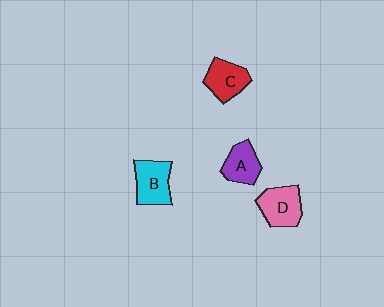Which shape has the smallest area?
Shape A (purple).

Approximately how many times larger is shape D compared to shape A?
Approximately 1.3 times.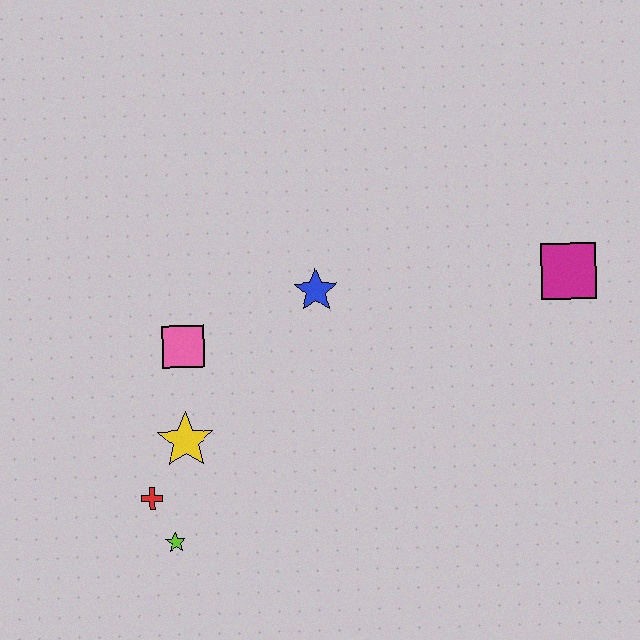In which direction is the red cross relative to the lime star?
The red cross is above the lime star.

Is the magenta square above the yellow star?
Yes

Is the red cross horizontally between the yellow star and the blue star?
No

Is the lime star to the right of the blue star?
No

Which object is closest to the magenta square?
The blue star is closest to the magenta square.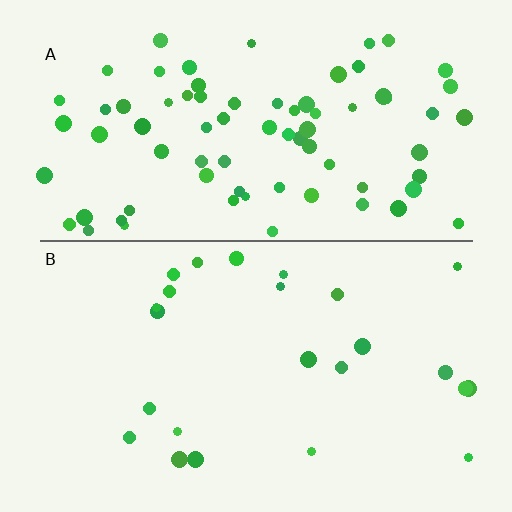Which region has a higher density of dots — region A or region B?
A (the top).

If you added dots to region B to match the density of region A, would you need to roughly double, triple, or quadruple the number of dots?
Approximately triple.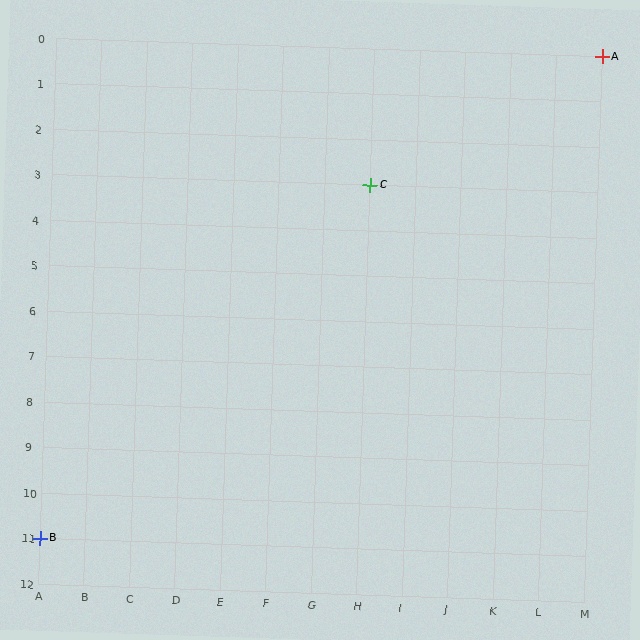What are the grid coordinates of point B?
Point B is at grid coordinates (A, 11).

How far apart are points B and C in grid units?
Points B and C are 7 columns and 8 rows apart (about 10.6 grid units diagonally).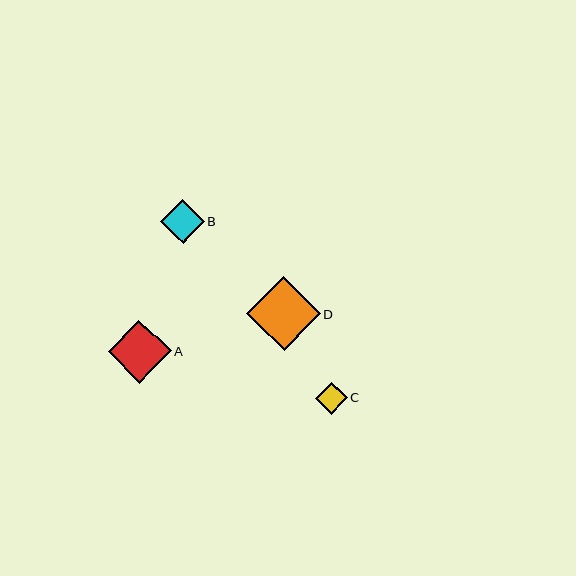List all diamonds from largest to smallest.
From largest to smallest: D, A, B, C.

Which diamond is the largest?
Diamond D is the largest with a size of approximately 74 pixels.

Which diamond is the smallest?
Diamond C is the smallest with a size of approximately 32 pixels.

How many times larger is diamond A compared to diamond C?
Diamond A is approximately 2.0 times the size of diamond C.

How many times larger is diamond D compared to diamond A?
Diamond D is approximately 1.2 times the size of diamond A.